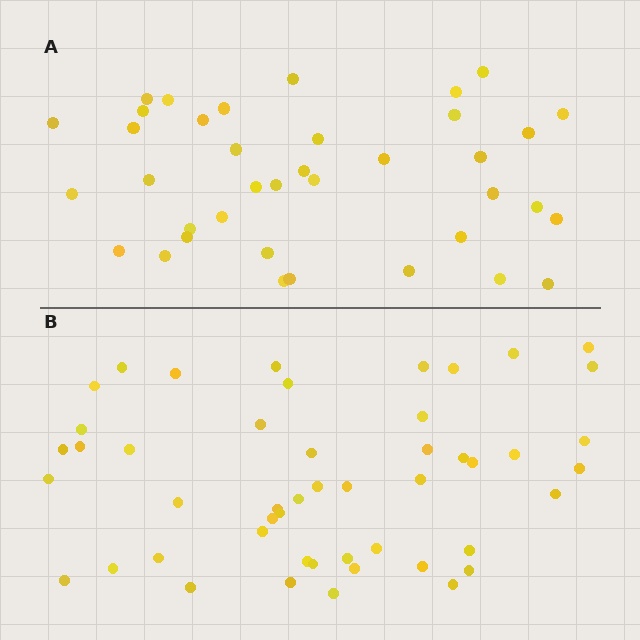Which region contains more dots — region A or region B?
Region B (the bottom region) has more dots.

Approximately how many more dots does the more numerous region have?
Region B has roughly 12 or so more dots than region A.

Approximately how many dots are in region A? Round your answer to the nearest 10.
About 40 dots. (The exact count is 38, which rounds to 40.)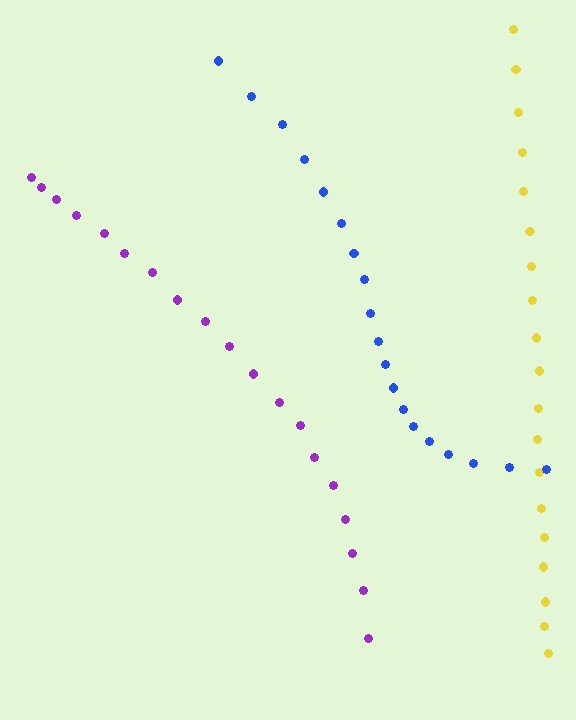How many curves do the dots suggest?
There are 3 distinct paths.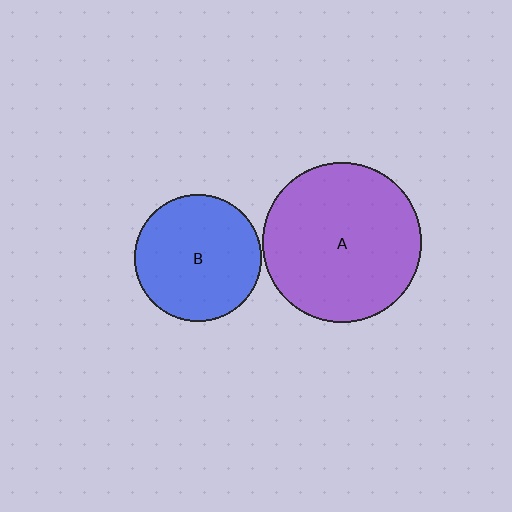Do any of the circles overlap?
No, none of the circles overlap.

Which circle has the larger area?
Circle A (purple).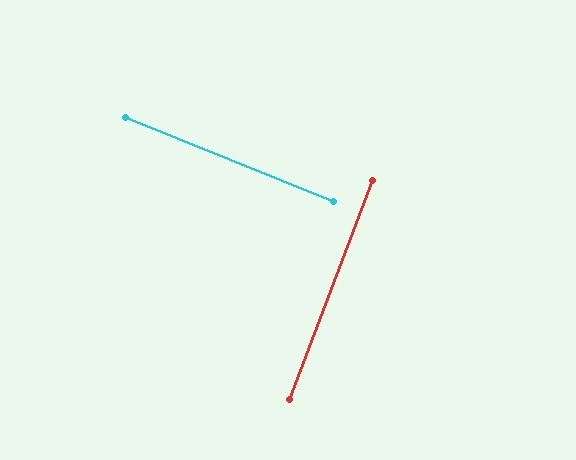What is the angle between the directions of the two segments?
Approximately 89 degrees.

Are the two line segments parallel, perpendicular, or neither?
Perpendicular — they meet at approximately 89°.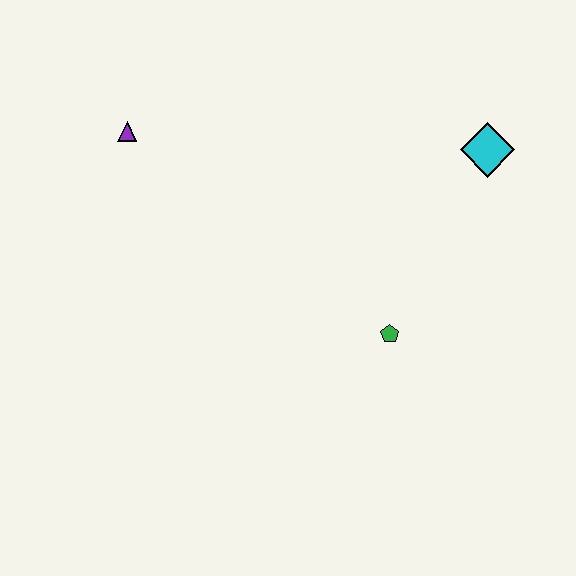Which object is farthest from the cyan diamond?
The purple triangle is farthest from the cyan diamond.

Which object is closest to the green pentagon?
The cyan diamond is closest to the green pentagon.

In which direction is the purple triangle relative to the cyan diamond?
The purple triangle is to the left of the cyan diamond.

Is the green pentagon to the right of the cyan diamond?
No